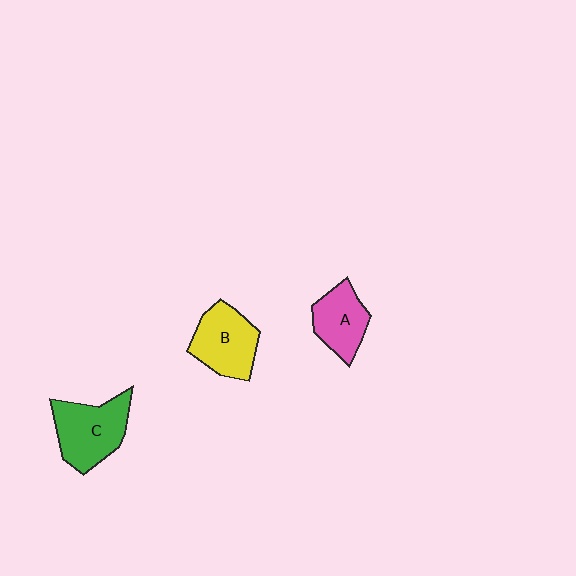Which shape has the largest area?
Shape C (green).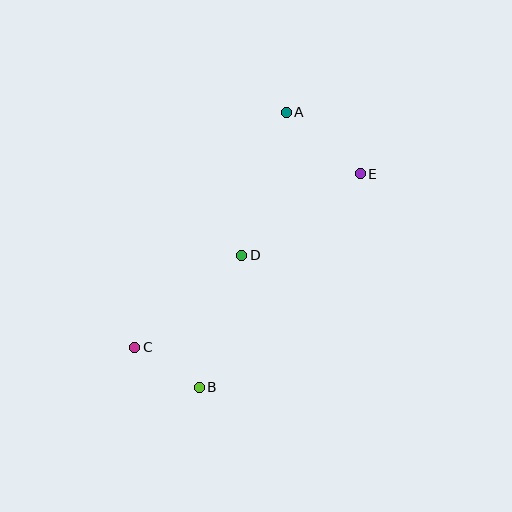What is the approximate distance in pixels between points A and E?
The distance between A and E is approximately 96 pixels.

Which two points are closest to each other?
Points B and C are closest to each other.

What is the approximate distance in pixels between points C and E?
The distance between C and E is approximately 285 pixels.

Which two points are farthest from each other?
Points A and B are farthest from each other.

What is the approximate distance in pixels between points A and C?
The distance between A and C is approximately 279 pixels.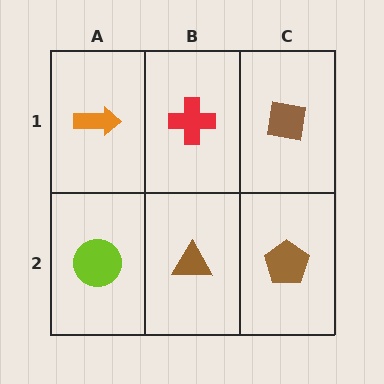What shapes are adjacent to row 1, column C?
A brown pentagon (row 2, column C), a red cross (row 1, column B).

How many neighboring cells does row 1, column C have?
2.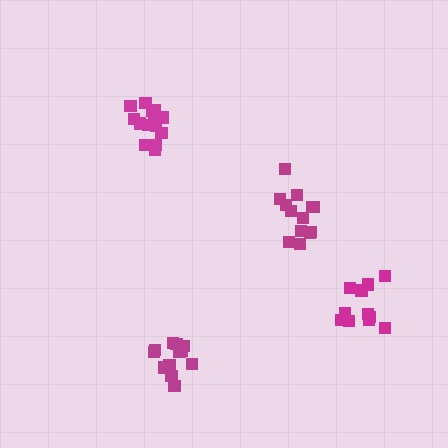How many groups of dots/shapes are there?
There are 4 groups.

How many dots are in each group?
Group 1: 12 dots, Group 2: 13 dots, Group 3: 14 dots, Group 4: 11 dots (50 total).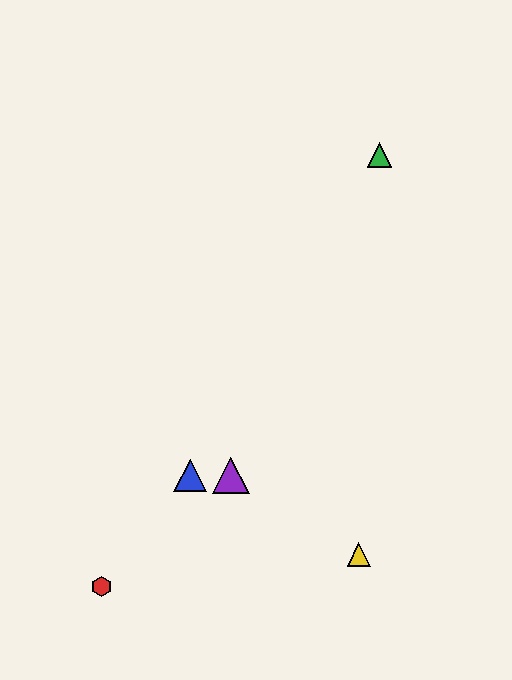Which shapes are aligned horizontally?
The blue triangle, the purple triangle are aligned horizontally.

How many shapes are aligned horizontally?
2 shapes (the blue triangle, the purple triangle) are aligned horizontally.